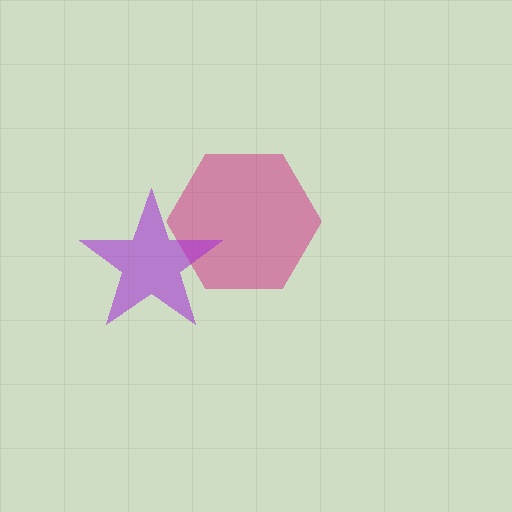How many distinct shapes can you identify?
There are 2 distinct shapes: a magenta hexagon, a purple star.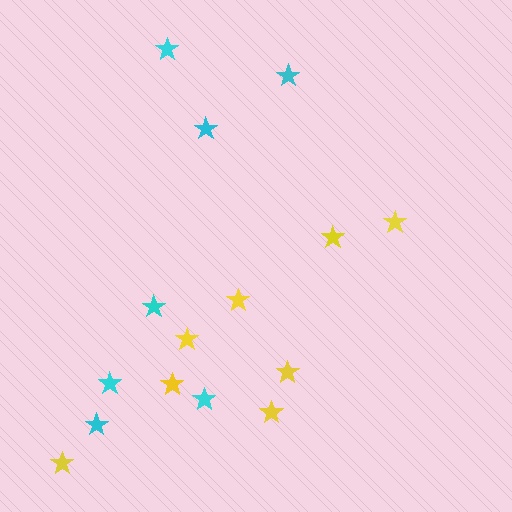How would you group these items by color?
There are 2 groups: one group of cyan stars (7) and one group of yellow stars (8).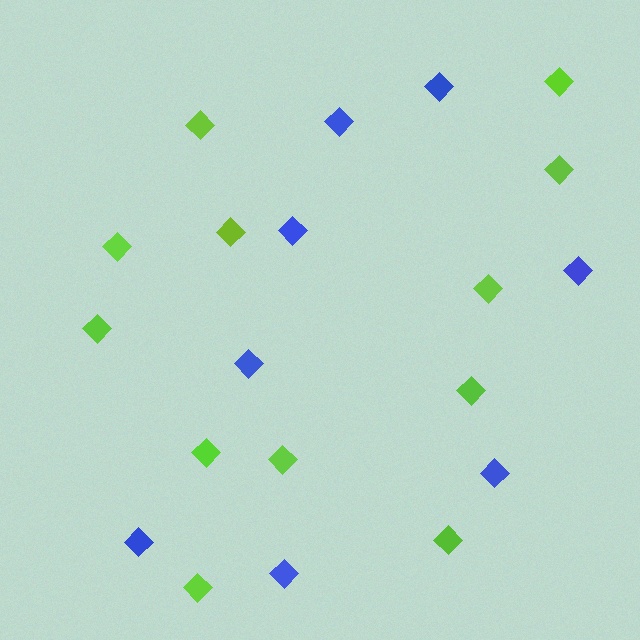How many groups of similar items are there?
There are 2 groups: one group of blue diamonds (8) and one group of lime diamonds (12).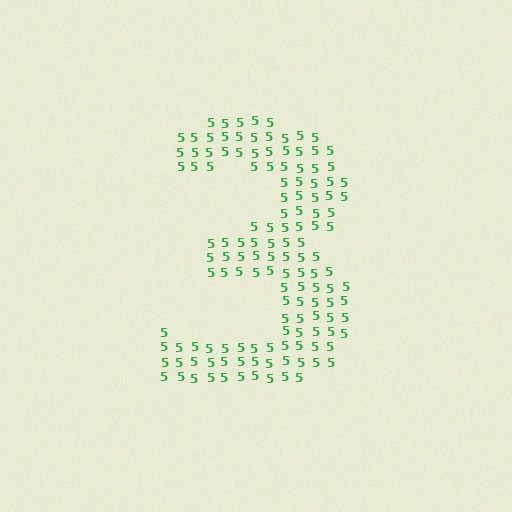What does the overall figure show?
The overall figure shows the digit 3.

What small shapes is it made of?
It is made of small digit 5's.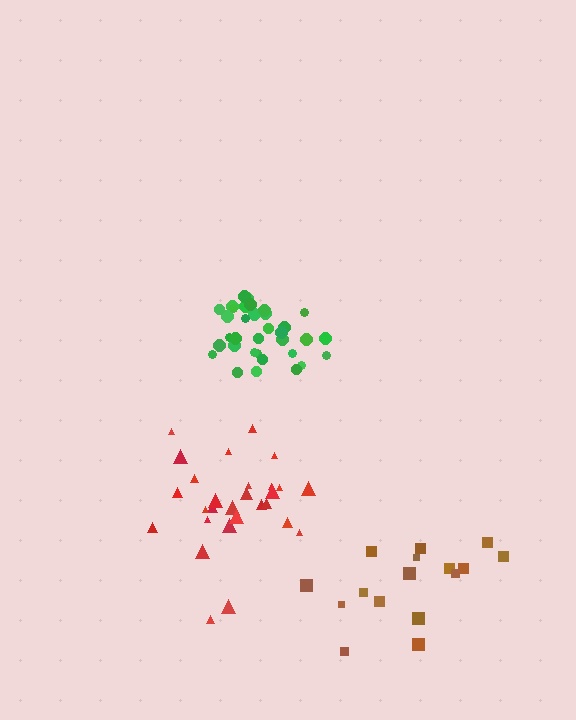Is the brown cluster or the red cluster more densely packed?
Red.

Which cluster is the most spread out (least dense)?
Brown.